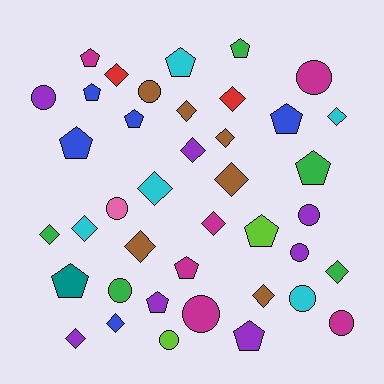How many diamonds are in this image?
There are 16 diamonds.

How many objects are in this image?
There are 40 objects.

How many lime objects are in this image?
There are 2 lime objects.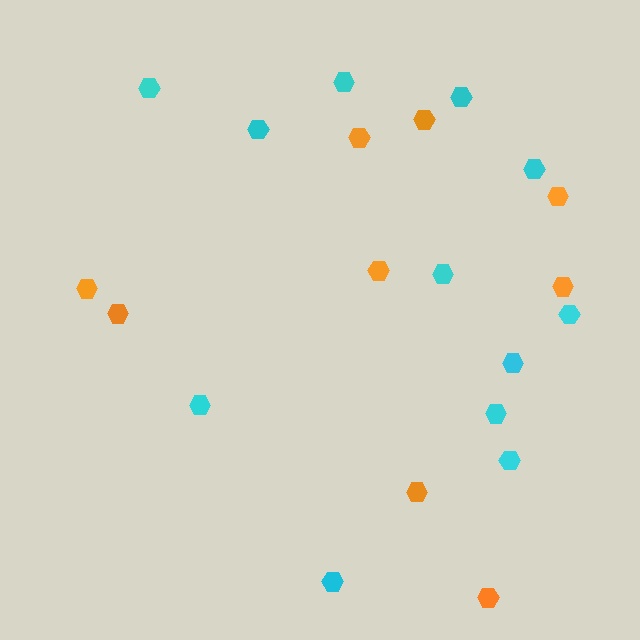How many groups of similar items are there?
There are 2 groups: one group of orange hexagons (9) and one group of cyan hexagons (12).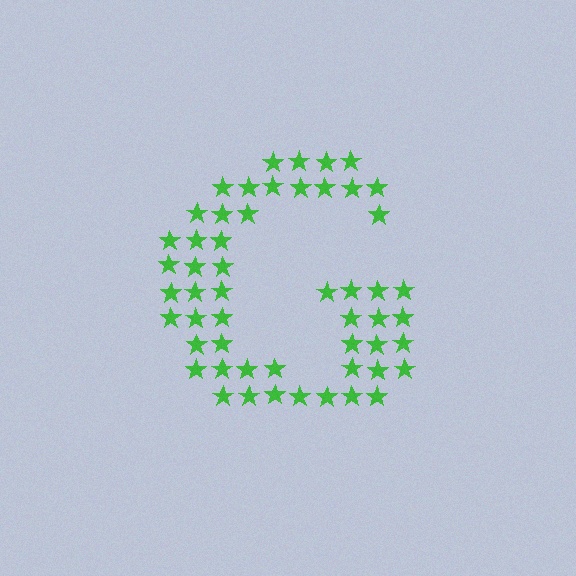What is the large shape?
The large shape is the letter G.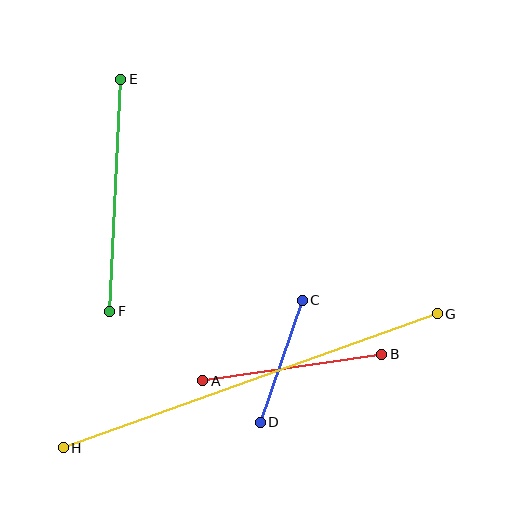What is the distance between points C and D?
The distance is approximately 129 pixels.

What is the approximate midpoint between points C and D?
The midpoint is at approximately (281, 361) pixels.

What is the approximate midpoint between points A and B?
The midpoint is at approximately (292, 368) pixels.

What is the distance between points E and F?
The distance is approximately 233 pixels.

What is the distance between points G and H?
The distance is approximately 397 pixels.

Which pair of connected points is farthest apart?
Points G and H are farthest apart.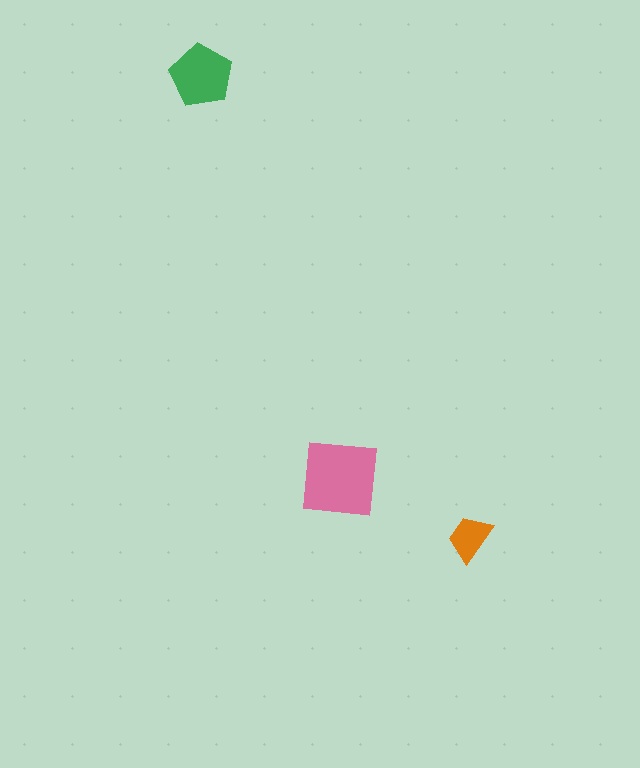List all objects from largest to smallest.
The pink square, the green pentagon, the orange trapezoid.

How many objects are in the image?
There are 3 objects in the image.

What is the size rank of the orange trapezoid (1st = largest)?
3rd.